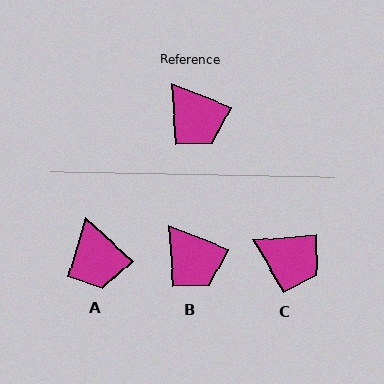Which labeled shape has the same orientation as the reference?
B.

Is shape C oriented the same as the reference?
No, it is off by about 27 degrees.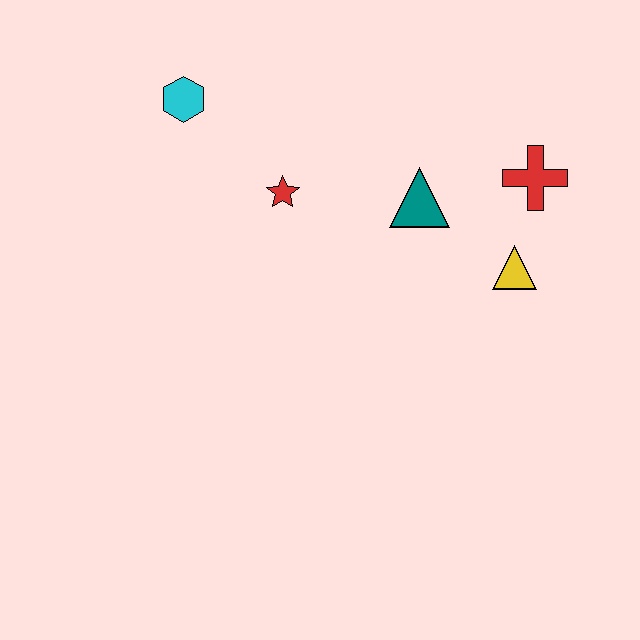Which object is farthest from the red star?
The red cross is farthest from the red star.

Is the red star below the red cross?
Yes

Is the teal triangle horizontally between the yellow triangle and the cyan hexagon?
Yes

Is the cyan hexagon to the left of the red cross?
Yes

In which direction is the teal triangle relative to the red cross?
The teal triangle is to the left of the red cross.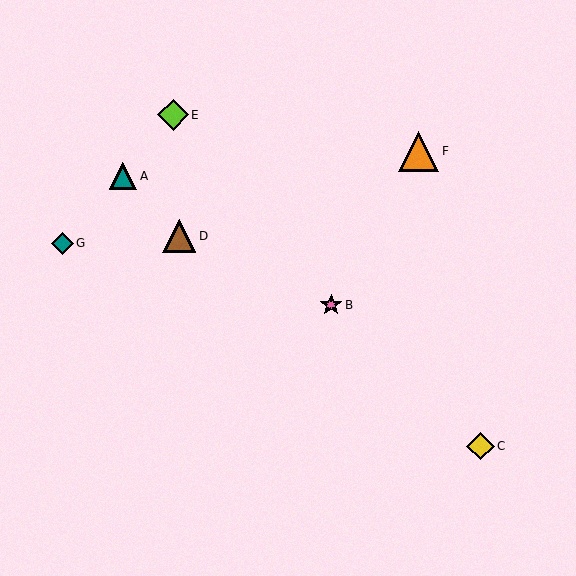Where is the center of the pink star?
The center of the pink star is at (331, 305).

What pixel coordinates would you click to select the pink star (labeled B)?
Click at (331, 305) to select the pink star B.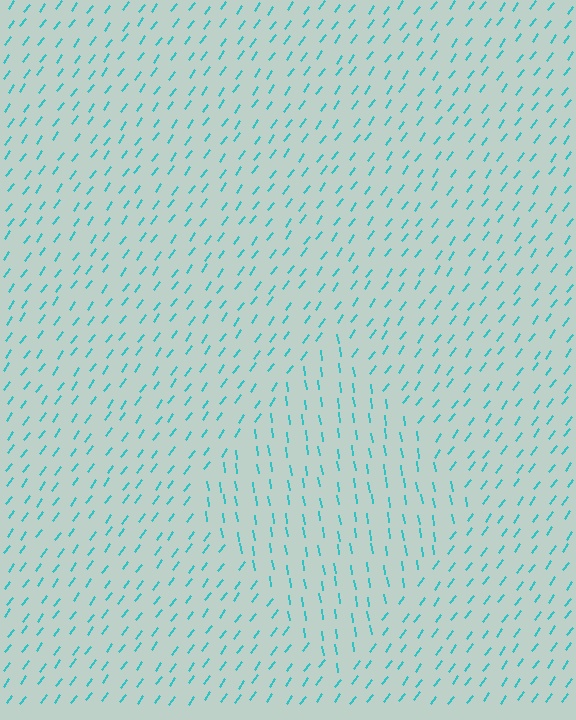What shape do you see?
I see a diamond.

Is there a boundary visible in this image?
Yes, there is a texture boundary formed by a change in line orientation.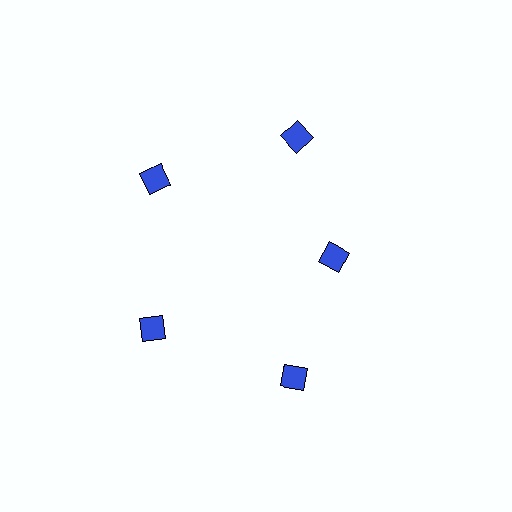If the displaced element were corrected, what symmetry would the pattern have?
It would have 5-fold rotational symmetry — the pattern would map onto itself every 72 degrees.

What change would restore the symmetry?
The symmetry would be restored by moving it outward, back onto the ring so that all 5 diamonds sit at equal angles and equal distance from the center.